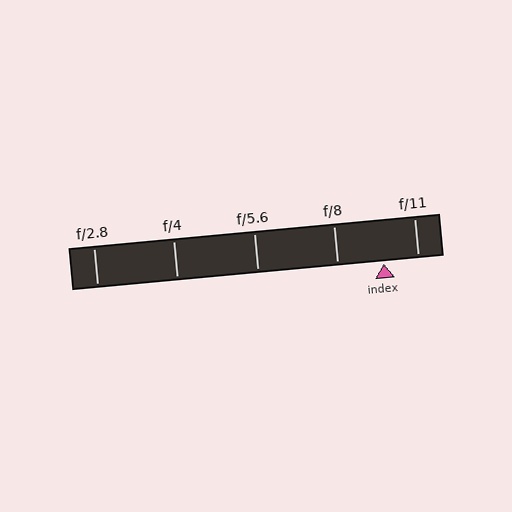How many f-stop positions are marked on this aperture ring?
There are 5 f-stop positions marked.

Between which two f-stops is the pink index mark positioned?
The index mark is between f/8 and f/11.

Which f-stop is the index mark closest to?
The index mark is closest to f/11.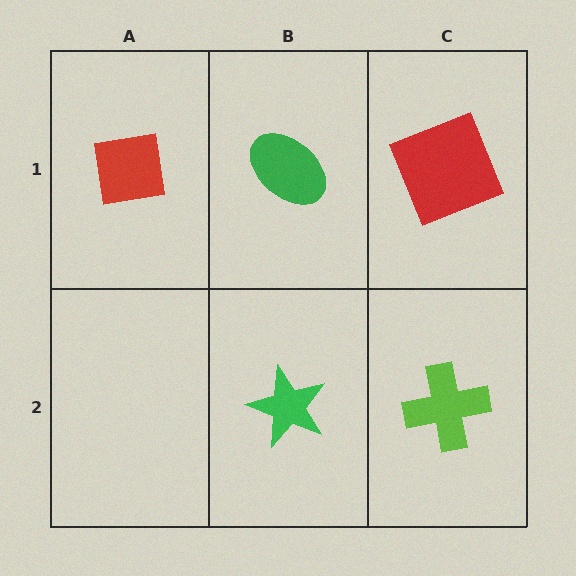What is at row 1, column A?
A red square.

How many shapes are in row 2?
2 shapes.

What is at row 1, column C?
A red square.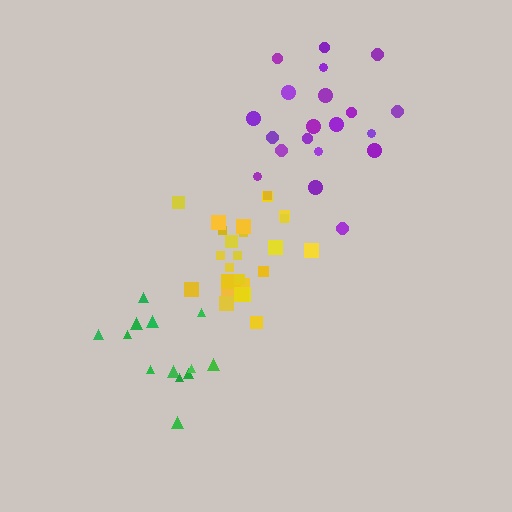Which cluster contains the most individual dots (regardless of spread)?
Yellow (27).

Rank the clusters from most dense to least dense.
yellow, green, purple.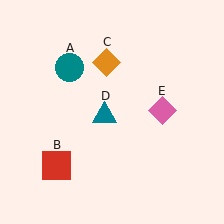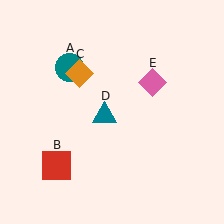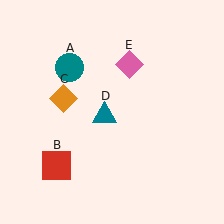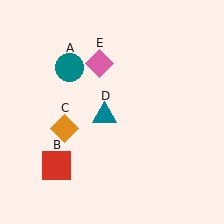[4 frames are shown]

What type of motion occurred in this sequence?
The orange diamond (object C), pink diamond (object E) rotated counterclockwise around the center of the scene.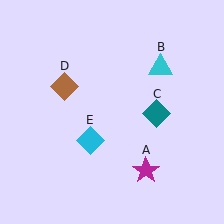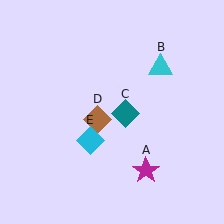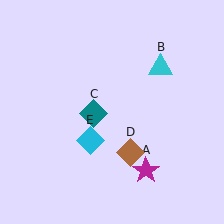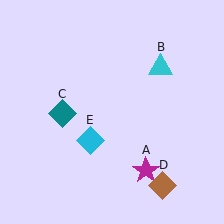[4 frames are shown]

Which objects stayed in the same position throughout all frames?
Magenta star (object A) and cyan triangle (object B) and cyan diamond (object E) remained stationary.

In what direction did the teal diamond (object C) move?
The teal diamond (object C) moved left.